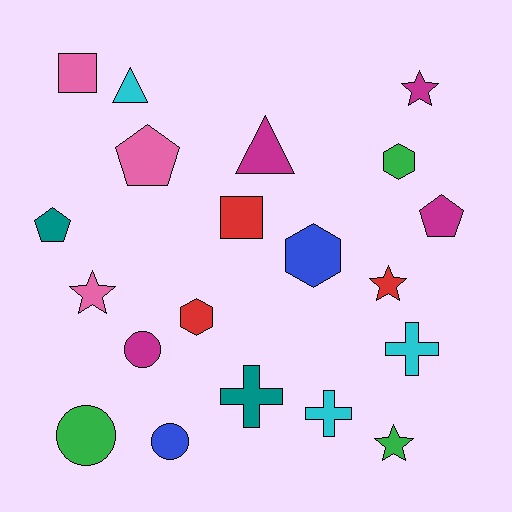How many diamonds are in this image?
There are no diamonds.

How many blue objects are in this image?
There are 2 blue objects.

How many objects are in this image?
There are 20 objects.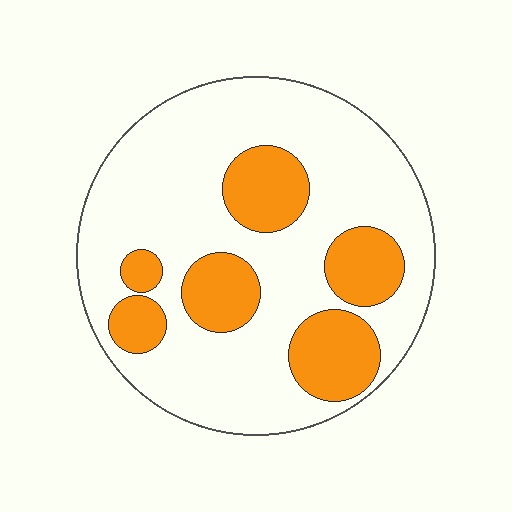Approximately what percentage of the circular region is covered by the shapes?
Approximately 25%.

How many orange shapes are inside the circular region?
6.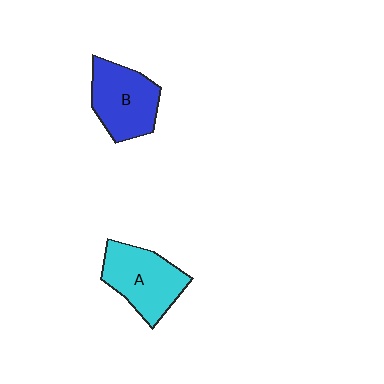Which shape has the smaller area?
Shape B (blue).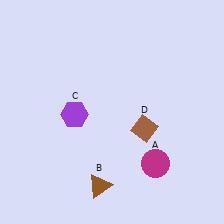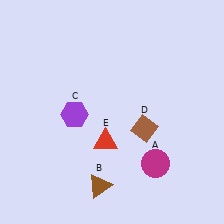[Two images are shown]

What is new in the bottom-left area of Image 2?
A red triangle (E) was added in the bottom-left area of Image 2.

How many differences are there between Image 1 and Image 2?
There is 1 difference between the two images.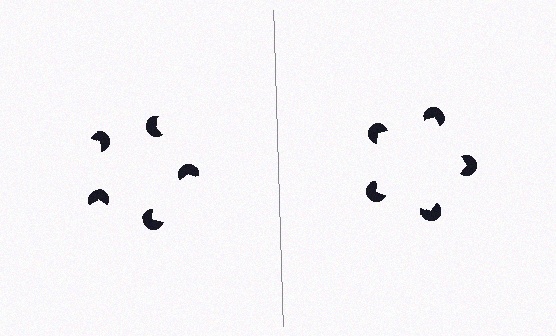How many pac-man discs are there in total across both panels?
10 — 5 on each side.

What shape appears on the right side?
An illusory pentagon.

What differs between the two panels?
The pac-man discs are positioned identically on both sides; only the wedge orientations differ. On the right they align to a pentagon; on the left they are misaligned.